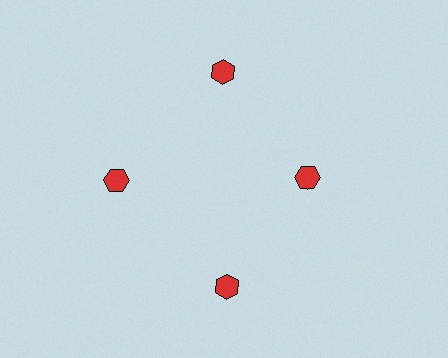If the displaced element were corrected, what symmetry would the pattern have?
It would have 4-fold rotational symmetry — the pattern would map onto itself every 90 degrees.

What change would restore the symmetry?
The symmetry would be restored by moving it outward, back onto the ring so that all 4 hexagons sit at equal angles and equal distance from the center.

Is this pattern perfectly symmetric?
No. The 4 red hexagons are arranged in a ring, but one element near the 3 o'clock position is pulled inward toward the center, breaking the 4-fold rotational symmetry.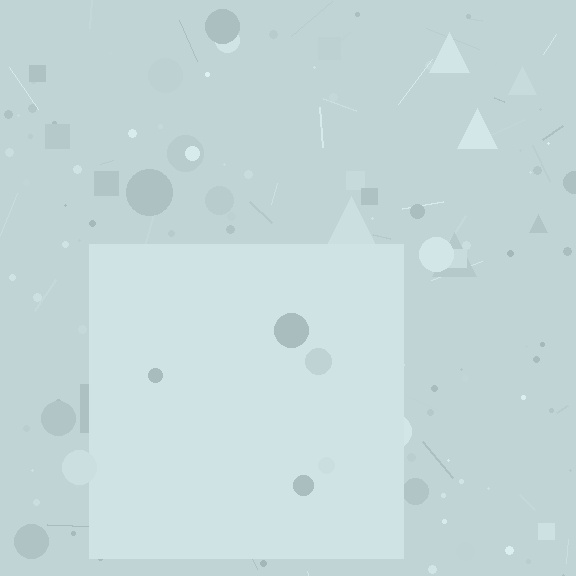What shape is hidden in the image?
A square is hidden in the image.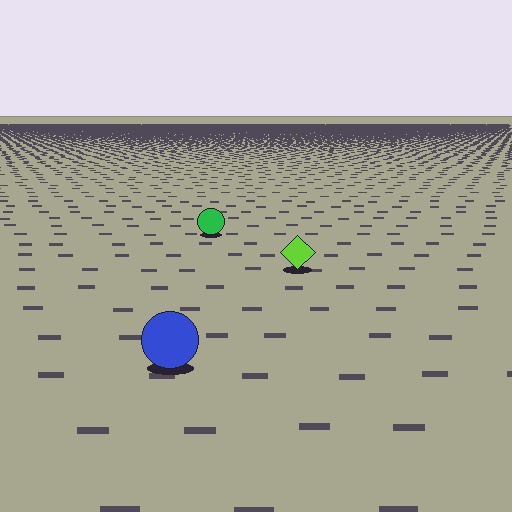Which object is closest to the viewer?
The blue circle is closest. The texture marks near it are larger and more spread out.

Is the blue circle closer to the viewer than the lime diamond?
Yes. The blue circle is closer — you can tell from the texture gradient: the ground texture is coarser near it.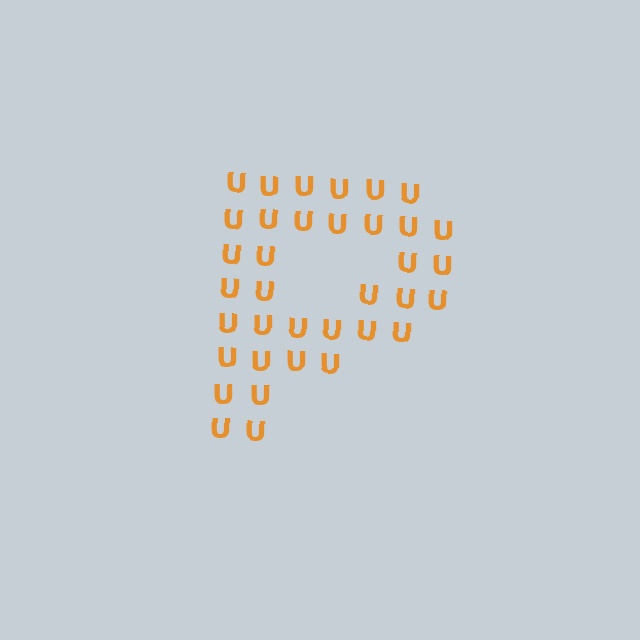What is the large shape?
The large shape is the letter P.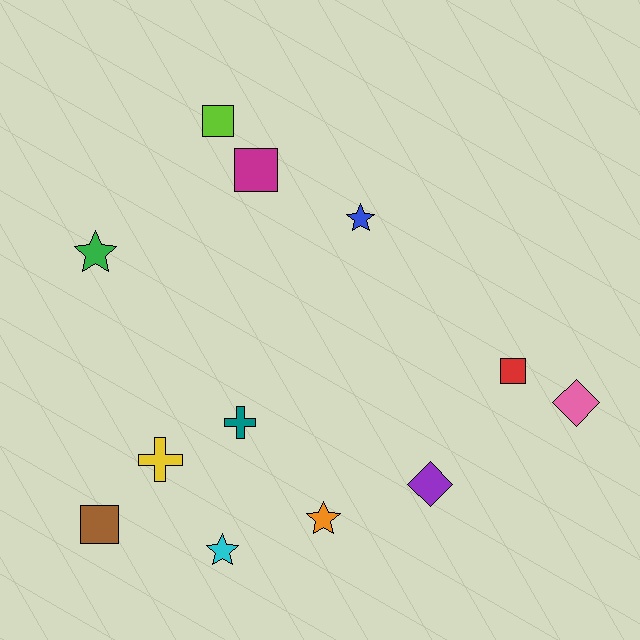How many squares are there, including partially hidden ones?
There are 4 squares.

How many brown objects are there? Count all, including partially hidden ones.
There is 1 brown object.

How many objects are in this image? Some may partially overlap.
There are 12 objects.